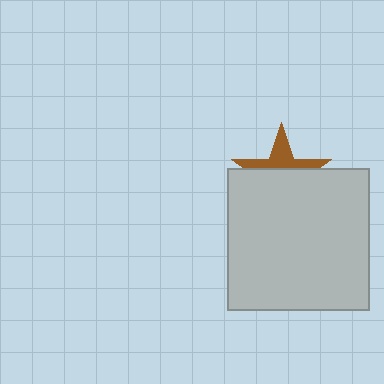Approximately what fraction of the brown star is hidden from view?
Roughly 63% of the brown star is hidden behind the light gray square.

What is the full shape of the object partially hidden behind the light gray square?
The partially hidden object is a brown star.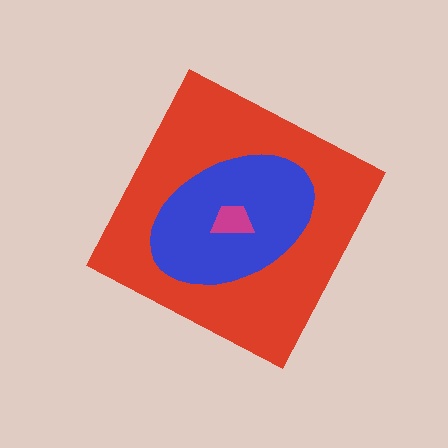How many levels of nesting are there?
3.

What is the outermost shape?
The red diamond.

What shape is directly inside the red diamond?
The blue ellipse.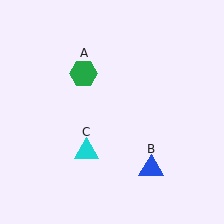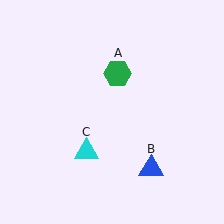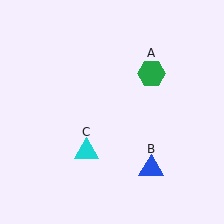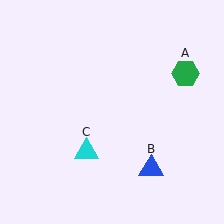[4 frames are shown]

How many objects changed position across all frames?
1 object changed position: green hexagon (object A).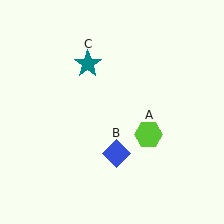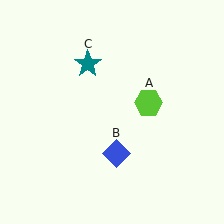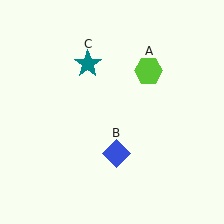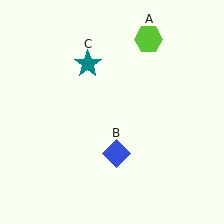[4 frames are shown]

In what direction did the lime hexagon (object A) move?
The lime hexagon (object A) moved up.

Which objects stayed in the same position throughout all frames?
Blue diamond (object B) and teal star (object C) remained stationary.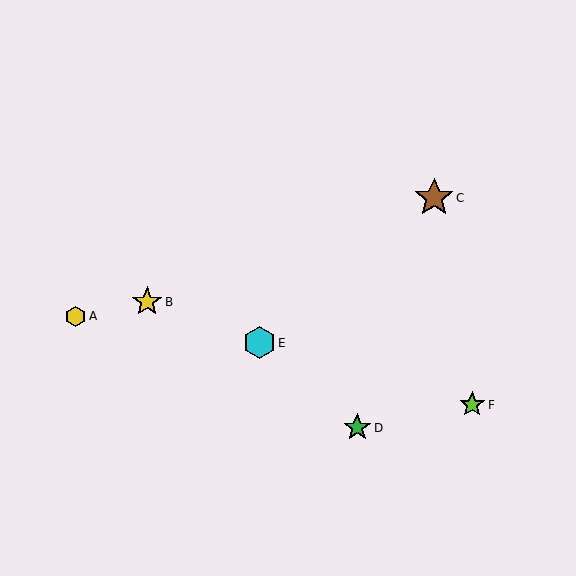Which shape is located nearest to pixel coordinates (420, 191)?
The brown star (labeled C) at (434, 198) is nearest to that location.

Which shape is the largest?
The brown star (labeled C) is the largest.